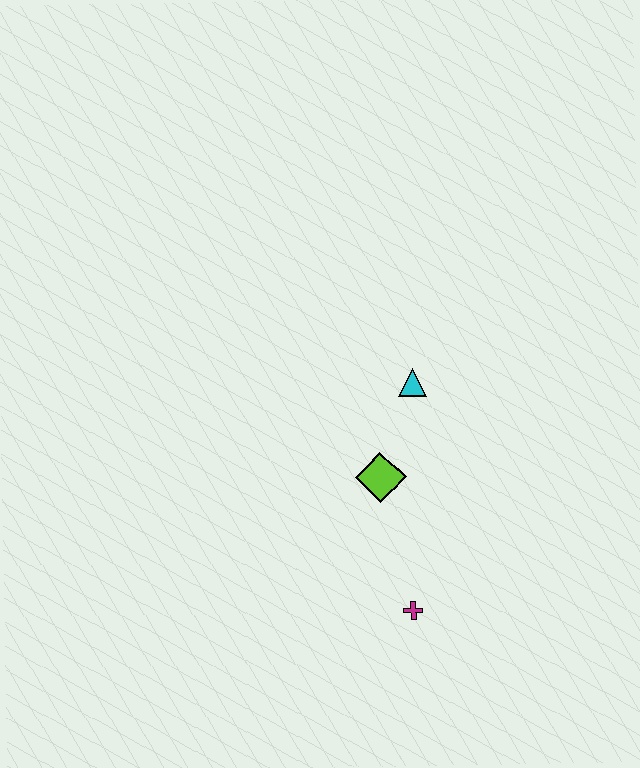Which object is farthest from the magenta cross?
The cyan triangle is farthest from the magenta cross.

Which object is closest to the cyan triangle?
The lime diamond is closest to the cyan triangle.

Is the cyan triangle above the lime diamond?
Yes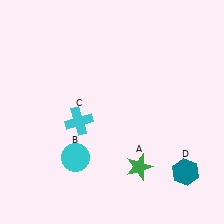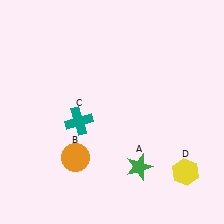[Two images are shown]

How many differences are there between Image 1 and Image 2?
There are 3 differences between the two images.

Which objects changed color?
B changed from cyan to orange. C changed from cyan to teal. D changed from teal to yellow.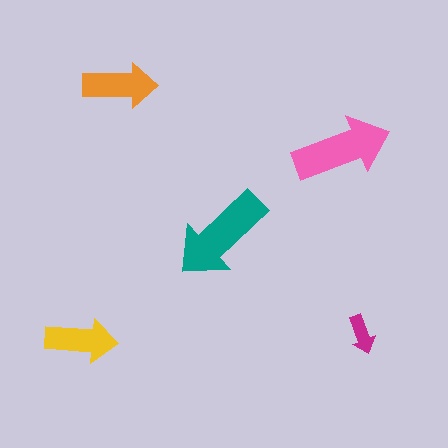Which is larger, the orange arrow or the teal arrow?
The teal one.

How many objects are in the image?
There are 5 objects in the image.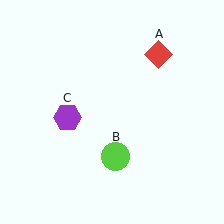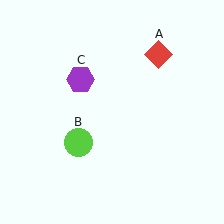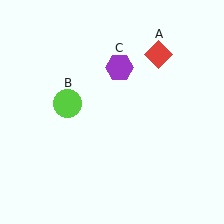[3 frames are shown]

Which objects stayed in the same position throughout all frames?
Red diamond (object A) remained stationary.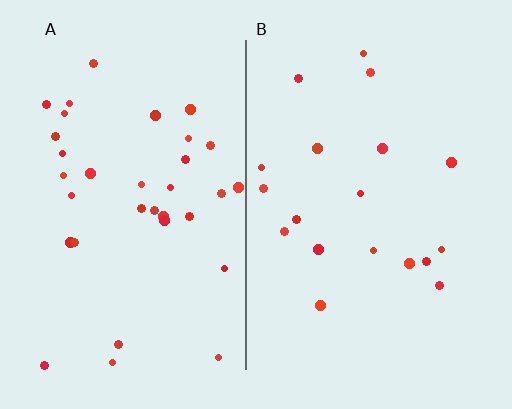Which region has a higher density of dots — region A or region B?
A (the left).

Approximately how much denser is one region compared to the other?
Approximately 1.8× — region A over region B.